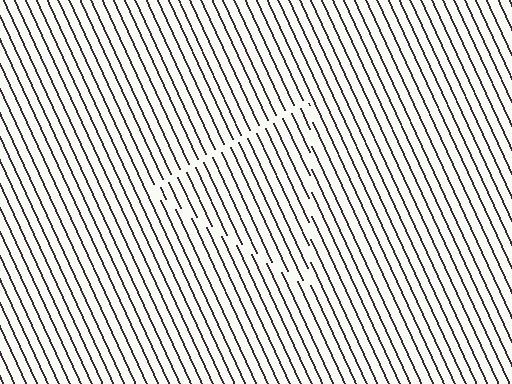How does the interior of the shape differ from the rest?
The interior of the shape contains the same grating, shifted by half a period — the contour is defined by the phase discontinuity where line-ends from the inner and outer gratings abut.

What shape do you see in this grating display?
An illusory triangle. The interior of the shape contains the same grating, shifted by half a period — the contour is defined by the phase discontinuity where line-ends from the inner and outer gratings abut.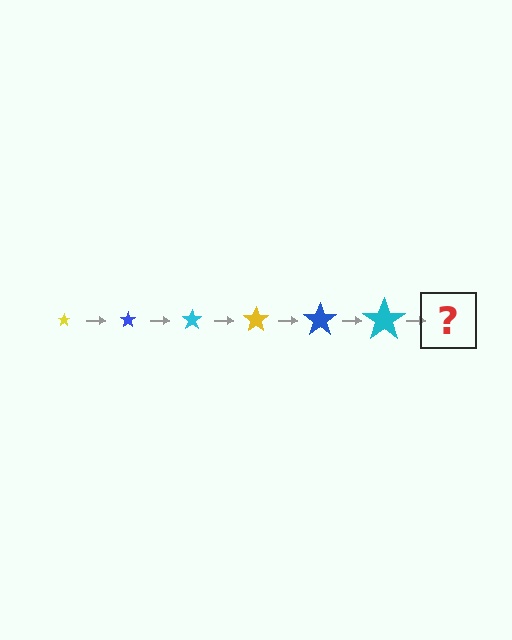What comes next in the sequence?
The next element should be a yellow star, larger than the previous one.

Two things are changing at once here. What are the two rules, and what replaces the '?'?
The two rules are that the star grows larger each step and the color cycles through yellow, blue, and cyan. The '?' should be a yellow star, larger than the previous one.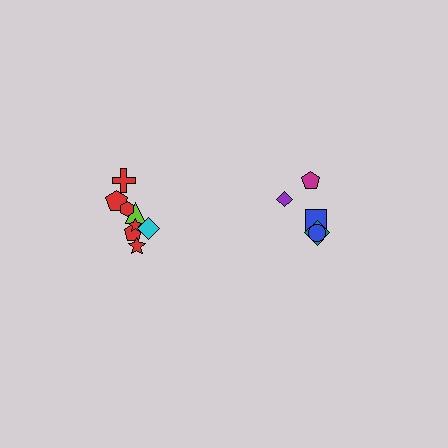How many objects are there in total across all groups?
There are 13 objects.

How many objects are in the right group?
There are 5 objects.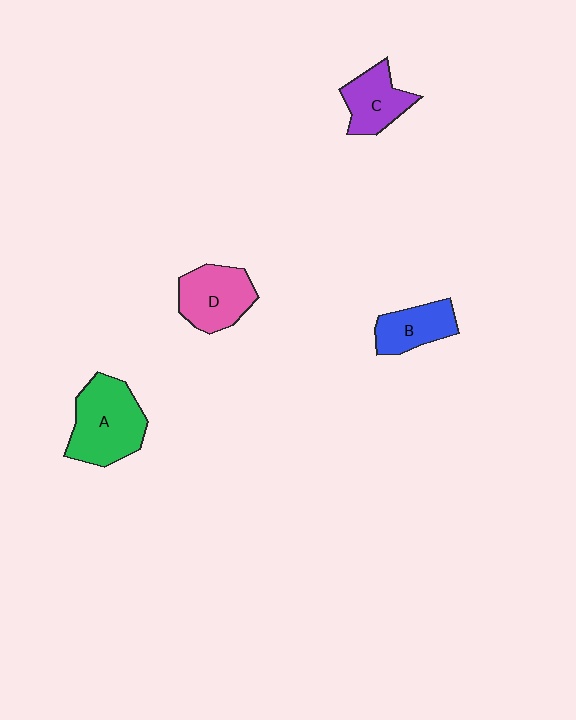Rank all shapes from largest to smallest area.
From largest to smallest: A (green), D (pink), C (purple), B (blue).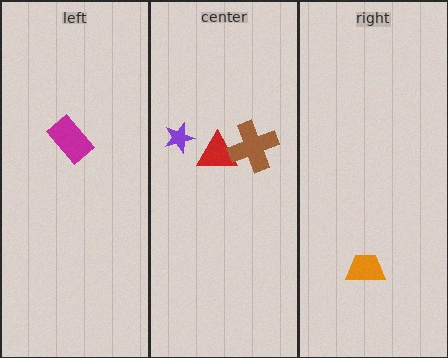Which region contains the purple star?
The center region.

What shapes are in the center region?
The red triangle, the purple star, the brown cross.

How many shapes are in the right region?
1.